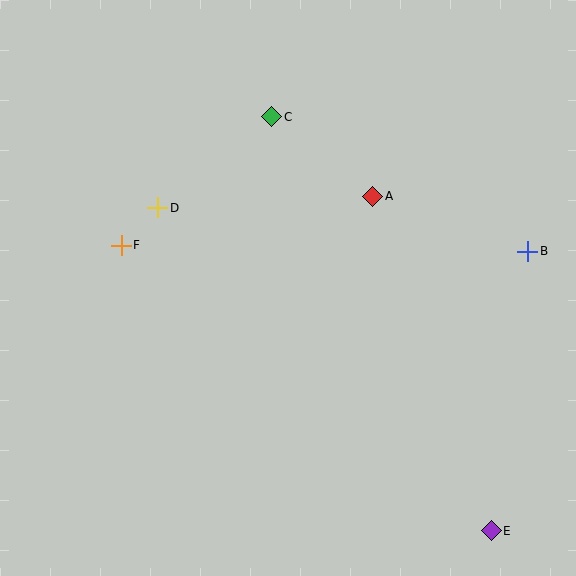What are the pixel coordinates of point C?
Point C is at (272, 117).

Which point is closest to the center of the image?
Point A at (373, 196) is closest to the center.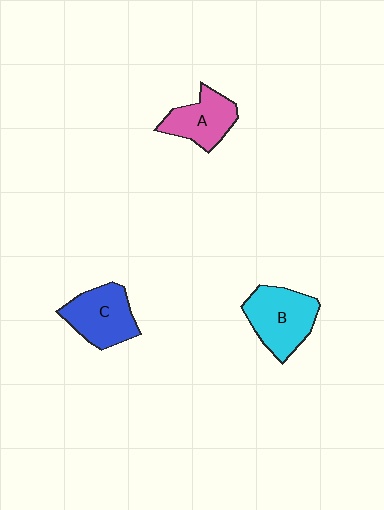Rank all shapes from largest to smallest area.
From largest to smallest: B (cyan), C (blue), A (pink).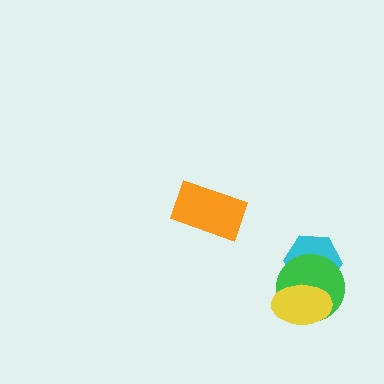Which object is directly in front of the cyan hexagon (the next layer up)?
The green circle is directly in front of the cyan hexagon.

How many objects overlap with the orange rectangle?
0 objects overlap with the orange rectangle.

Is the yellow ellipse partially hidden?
No, no other shape covers it.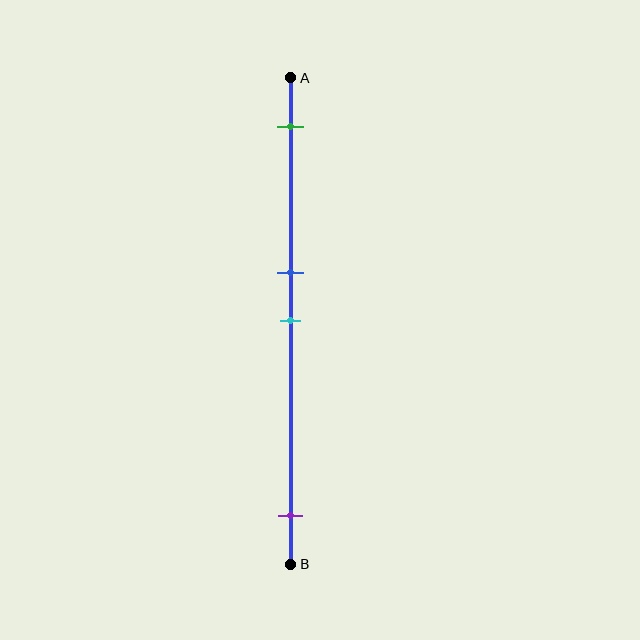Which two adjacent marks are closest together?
The blue and cyan marks are the closest adjacent pair.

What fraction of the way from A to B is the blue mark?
The blue mark is approximately 40% (0.4) of the way from A to B.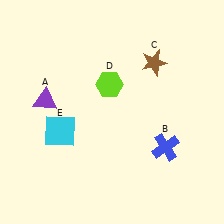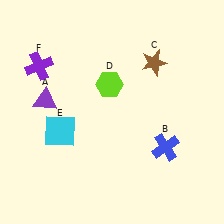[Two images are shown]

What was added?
A purple cross (F) was added in Image 2.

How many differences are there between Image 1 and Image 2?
There is 1 difference between the two images.